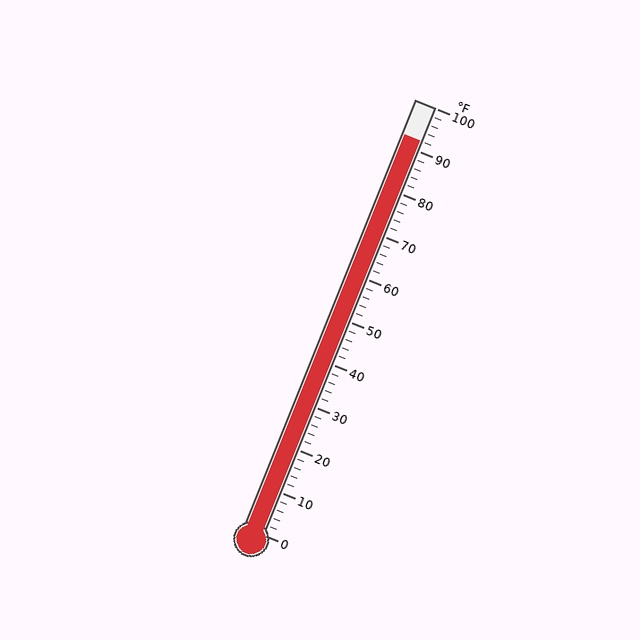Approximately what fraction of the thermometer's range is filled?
The thermometer is filled to approximately 90% of its range.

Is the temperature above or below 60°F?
The temperature is above 60°F.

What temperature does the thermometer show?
The thermometer shows approximately 92°F.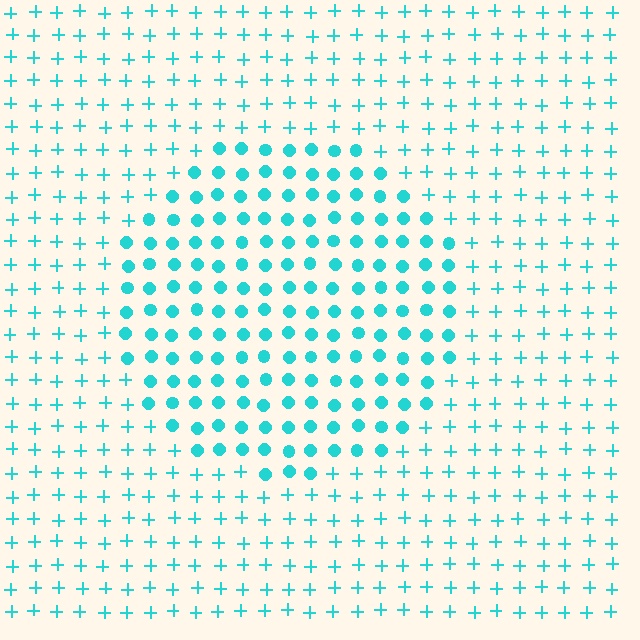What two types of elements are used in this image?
The image uses circles inside the circle region and plus signs outside it.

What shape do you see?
I see a circle.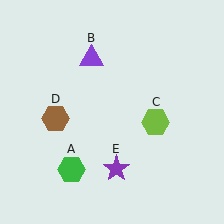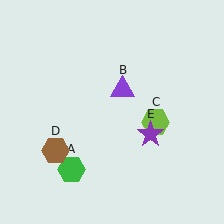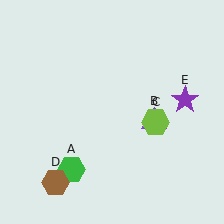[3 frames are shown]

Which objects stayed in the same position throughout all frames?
Green hexagon (object A) and lime hexagon (object C) remained stationary.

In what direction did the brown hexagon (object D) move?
The brown hexagon (object D) moved down.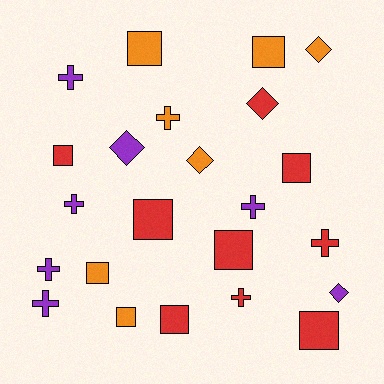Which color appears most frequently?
Red, with 9 objects.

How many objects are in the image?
There are 23 objects.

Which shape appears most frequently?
Square, with 10 objects.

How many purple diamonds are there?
There are 2 purple diamonds.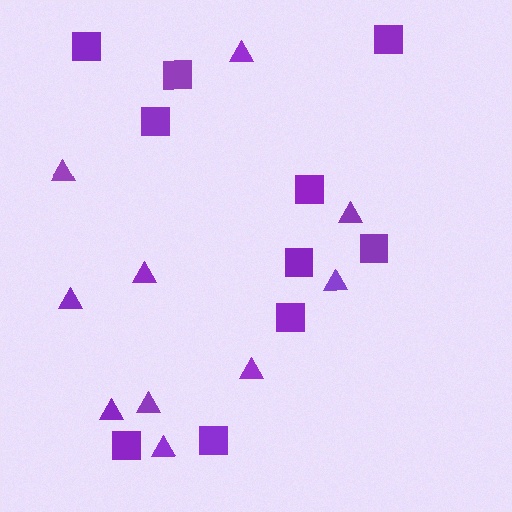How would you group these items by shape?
There are 2 groups: one group of squares (10) and one group of triangles (10).